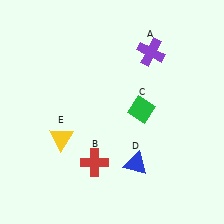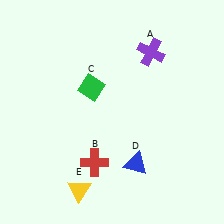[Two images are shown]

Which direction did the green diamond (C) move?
The green diamond (C) moved left.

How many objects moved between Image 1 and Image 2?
2 objects moved between the two images.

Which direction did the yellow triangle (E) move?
The yellow triangle (E) moved down.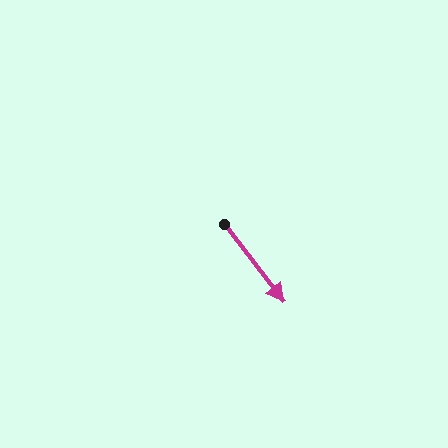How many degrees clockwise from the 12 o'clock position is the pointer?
Approximately 142 degrees.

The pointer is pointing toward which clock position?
Roughly 5 o'clock.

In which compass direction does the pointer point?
Southeast.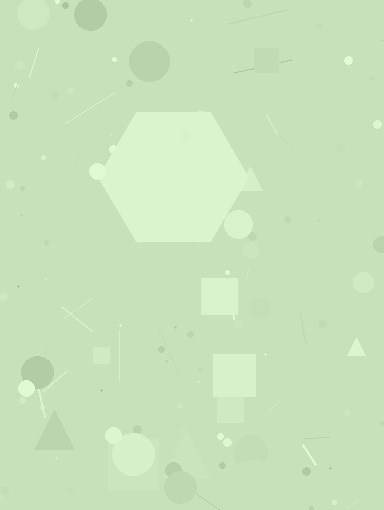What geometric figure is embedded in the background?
A hexagon is embedded in the background.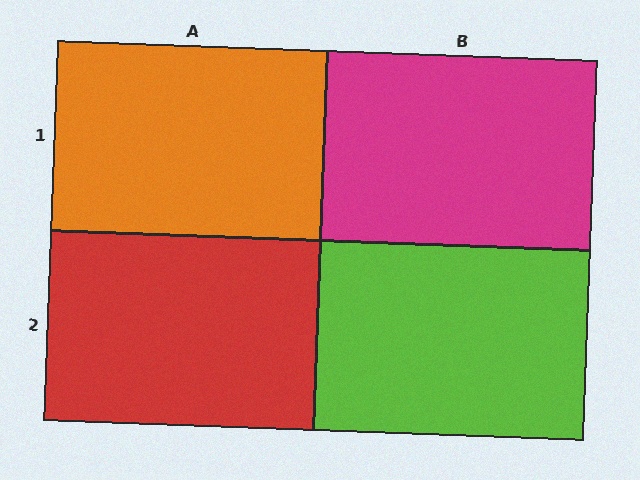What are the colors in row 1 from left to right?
Orange, magenta.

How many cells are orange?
1 cell is orange.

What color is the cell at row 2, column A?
Red.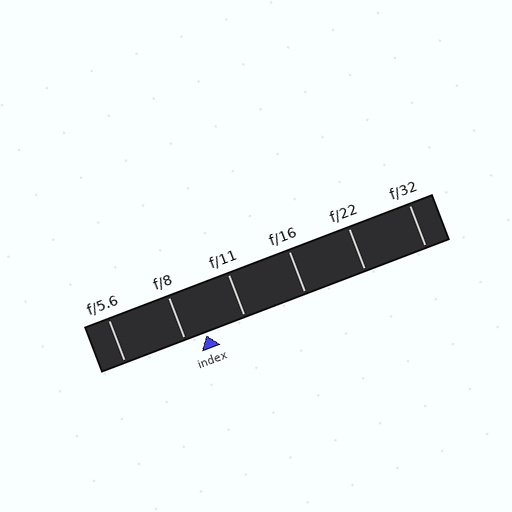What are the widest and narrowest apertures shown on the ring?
The widest aperture shown is f/5.6 and the narrowest is f/32.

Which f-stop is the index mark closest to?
The index mark is closest to f/8.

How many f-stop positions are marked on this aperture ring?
There are 6 f-stop positions marked.